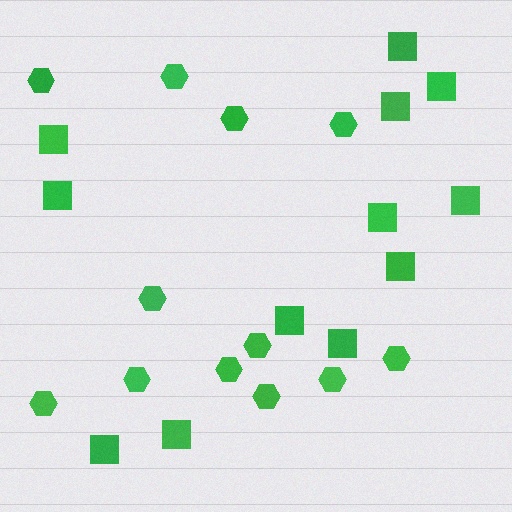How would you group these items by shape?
There are 2 groups: one group of hexagons (12) and one group of squares (12).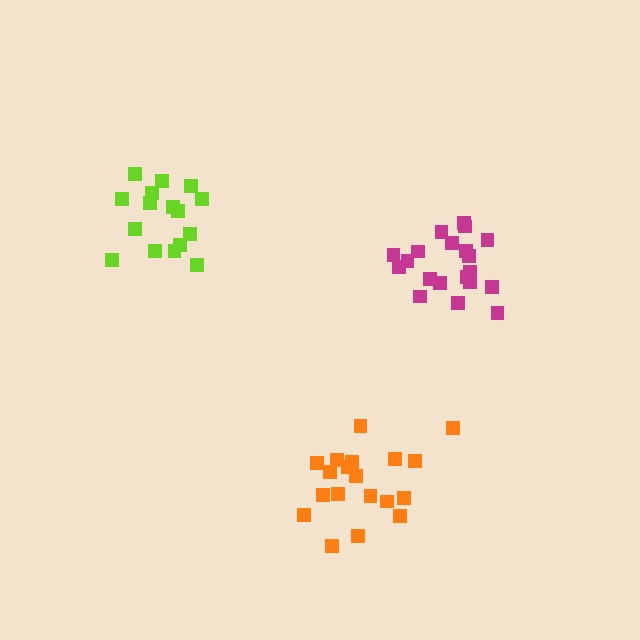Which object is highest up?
The lime cluster is topmost.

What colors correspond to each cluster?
The clusters are colored: orange, magenta, lime.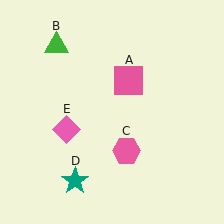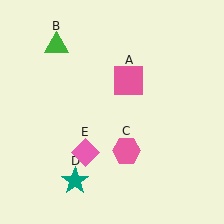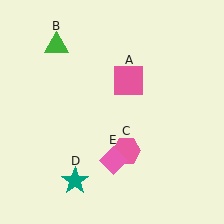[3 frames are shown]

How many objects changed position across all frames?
1 object changed position: pink diamond (object E).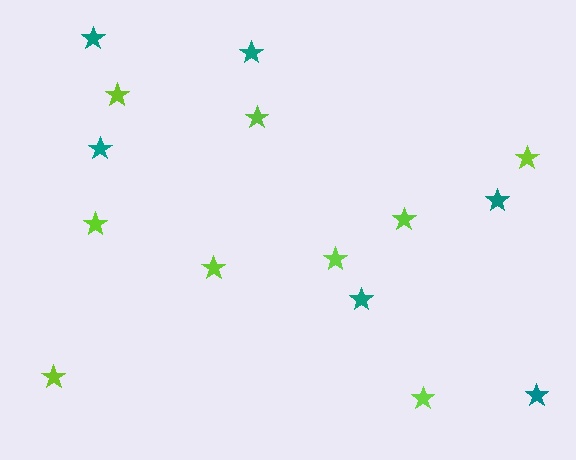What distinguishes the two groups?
There are 2 groups: one group of lime stars (9) and one group of teal stars (6).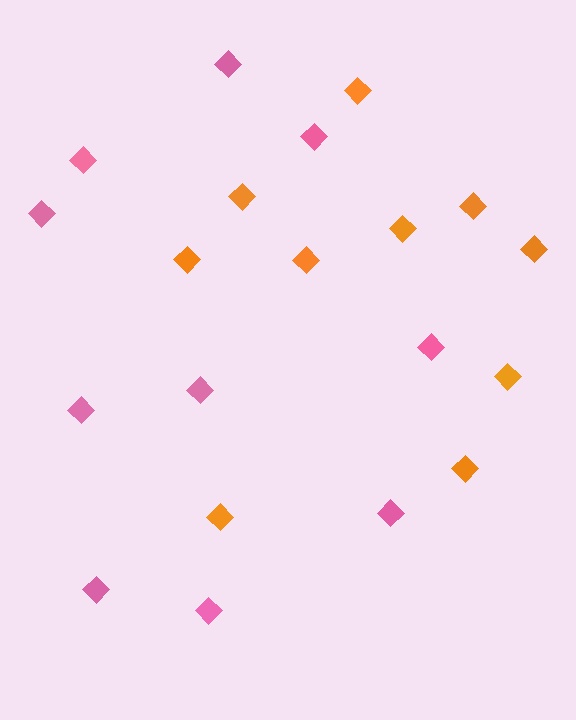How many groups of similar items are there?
There are 2 groups: one group of orange diamonds (10) and one group of pink diamonds (10).